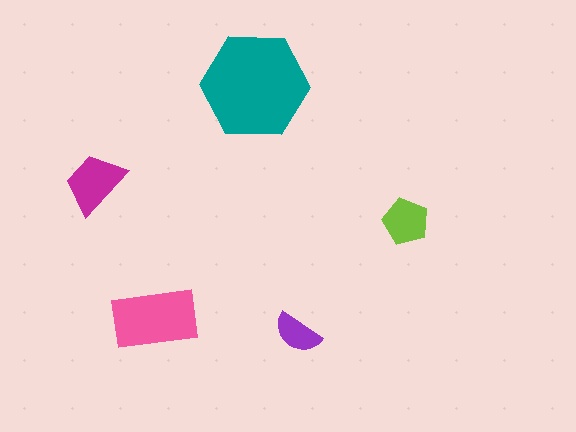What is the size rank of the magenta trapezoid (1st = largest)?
3rd.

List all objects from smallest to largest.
The purple semicircle, the lime pentagon, the magenta trapezoid, the pink rectangle, the teal hexagon.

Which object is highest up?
The teal hexagon is topmost.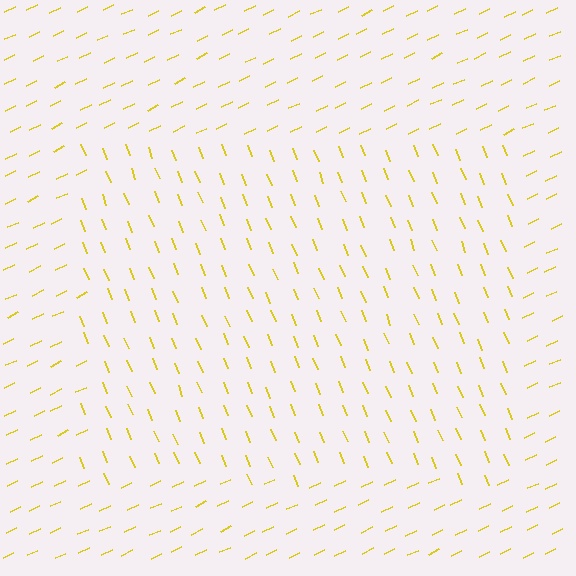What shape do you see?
I see a rectangle.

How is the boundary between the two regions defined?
The boundary is defined purely by a change in line orientation (approximately 86 degrees difference). All lines are the same color and thickness.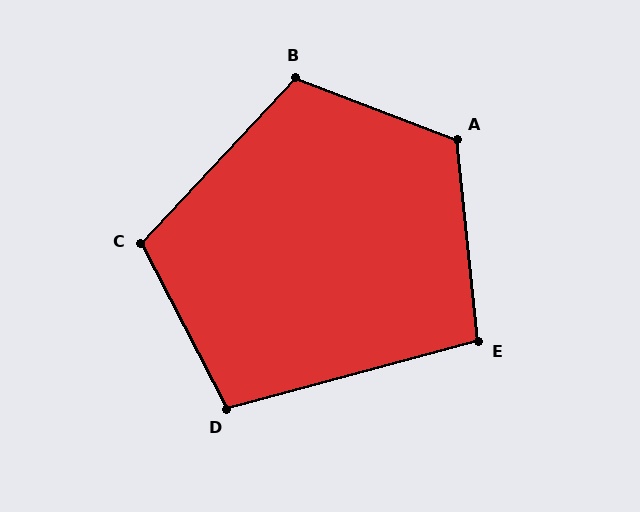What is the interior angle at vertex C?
Approximately 110 degrees (obtuse).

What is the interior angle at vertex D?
Approximately 102 degrees (obtuse).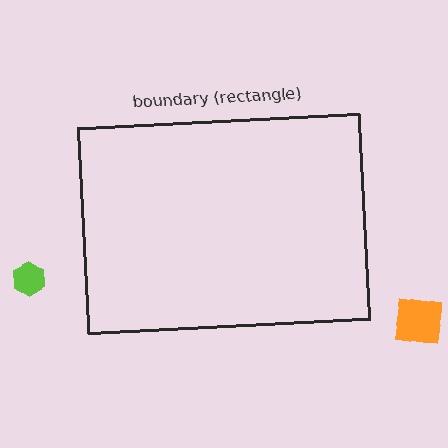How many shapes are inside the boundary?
0 inside, 2 outside.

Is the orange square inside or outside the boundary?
Outside.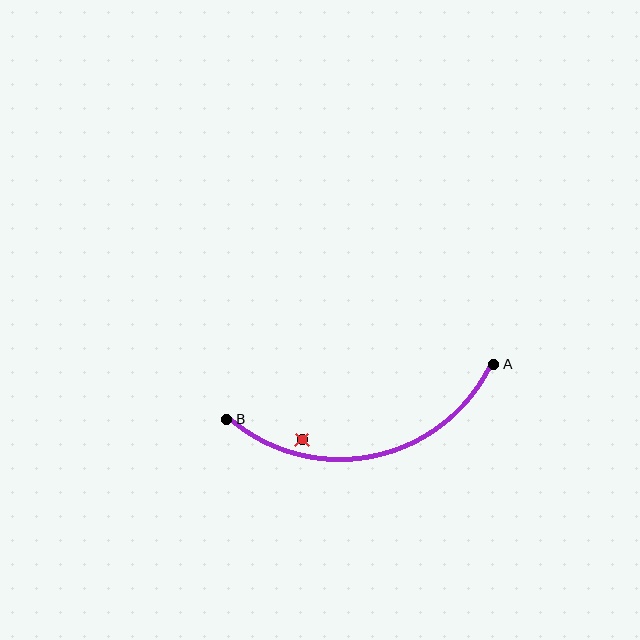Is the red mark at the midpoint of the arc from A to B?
No — the red mark does not lie on the arc at all. It sits slightly inside the curve.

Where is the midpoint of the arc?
The arc midpoint is the point on the curve farthest from the straight line joining A and B. It sits below that line.